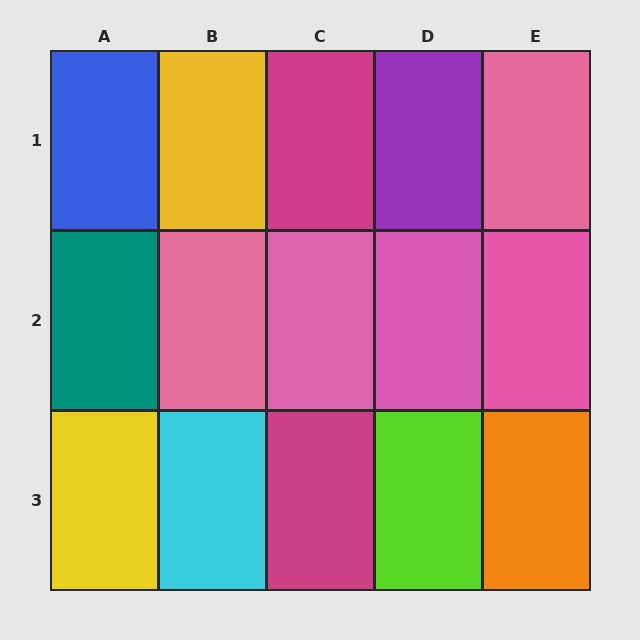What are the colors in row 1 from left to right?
Blue, yellow, magenta, purple, pink.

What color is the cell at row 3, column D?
Lime.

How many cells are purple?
1 cell is purple.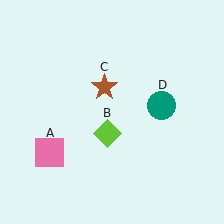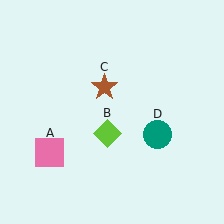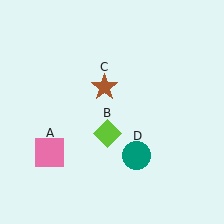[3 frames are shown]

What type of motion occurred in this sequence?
The teal circle (object D) rotated clockwise around the center of the scene.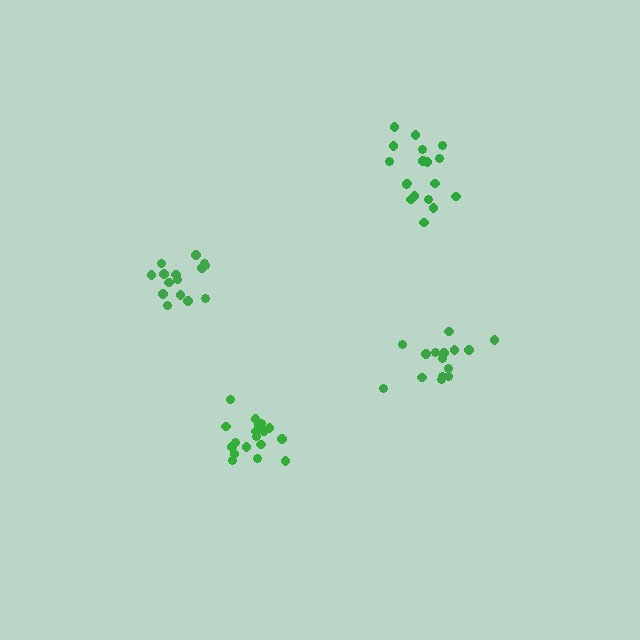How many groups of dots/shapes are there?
There are 4 groups.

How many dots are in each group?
Group 1: 15 dots, Group 2: 18 dots, Group 3: 18 dots, Group 4: 15 dots (66 total).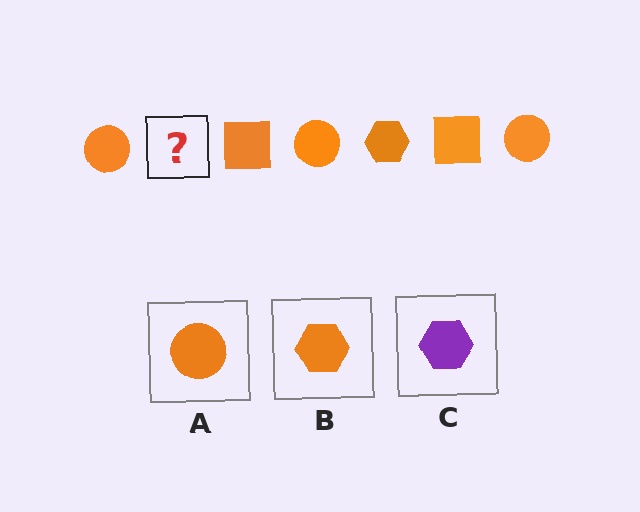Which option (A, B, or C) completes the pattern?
B.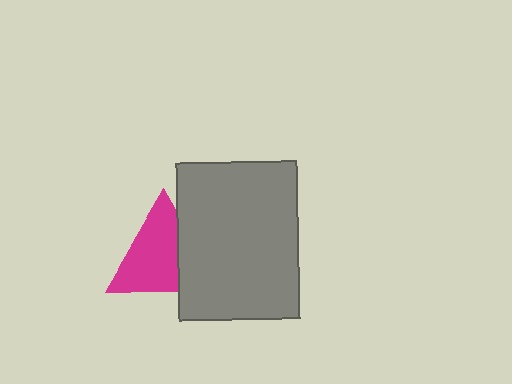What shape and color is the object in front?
The object in front is a gray rectangle.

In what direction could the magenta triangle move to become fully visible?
The magenta triangle could move left. That would shift it out from behind the gray rectangle entirely.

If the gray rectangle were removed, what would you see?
You would see the complete magenta triangle.